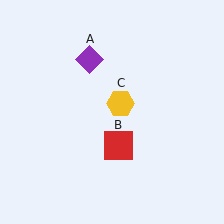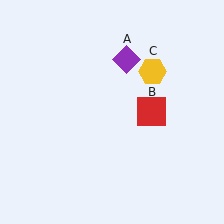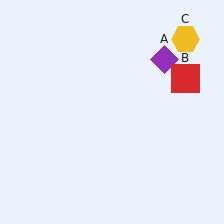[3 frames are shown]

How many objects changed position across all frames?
3 objects changed position: purple diamond (object A), red square (object B), yellow hexagon (object C).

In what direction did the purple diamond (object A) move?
The purple diamond (object A) moved right.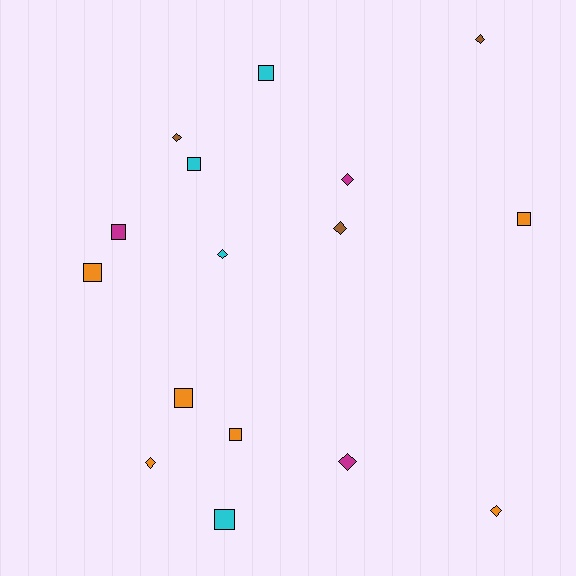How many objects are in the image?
There are 16 objects.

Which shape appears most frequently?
Diamond, with 8 objects.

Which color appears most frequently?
Orange, with 6 objects.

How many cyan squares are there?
There are 3 cyan squares.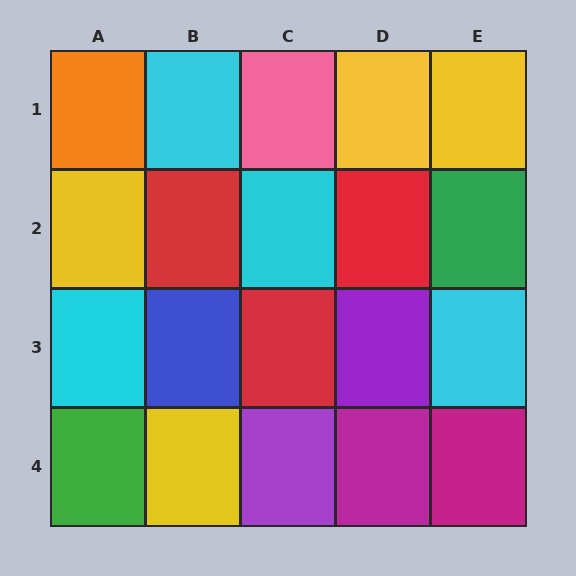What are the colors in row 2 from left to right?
Yellow, red, cyan, red, green.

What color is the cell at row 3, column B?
Blue.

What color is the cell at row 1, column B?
Cyan.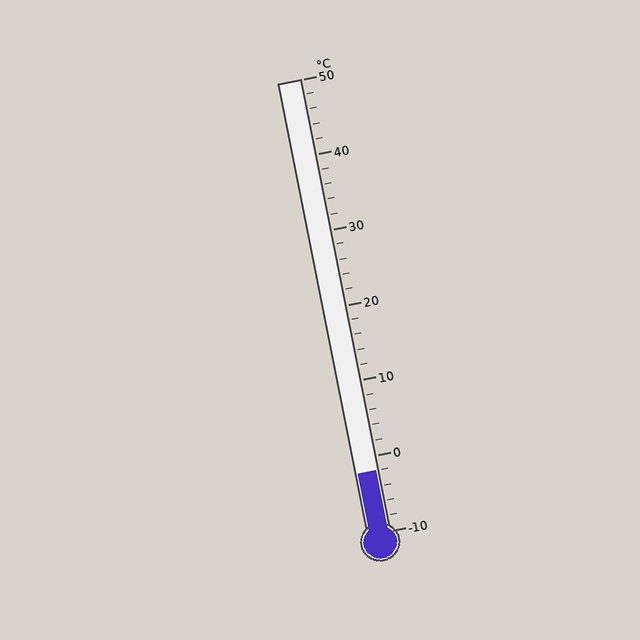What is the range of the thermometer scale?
The thermometer scale ranges from -10°C to 50°C.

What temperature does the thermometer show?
The thermometer shows approximately -2°C.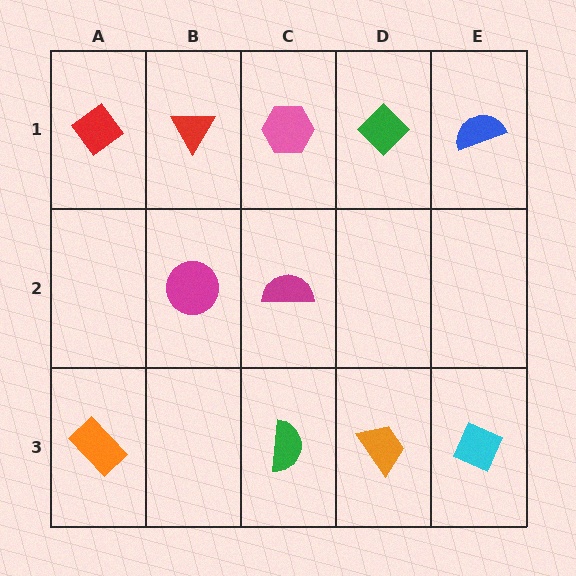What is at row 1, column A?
A red diamond.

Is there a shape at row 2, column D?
No, that cell is empty.